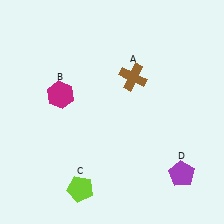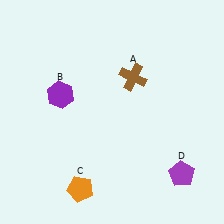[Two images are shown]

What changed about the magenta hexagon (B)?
In Image 1, B is magenta. In Image 2, it changed to purple.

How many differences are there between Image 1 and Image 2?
There are 2 differences between the two images.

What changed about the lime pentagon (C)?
In Image 1, C is lime. In Image 2, it changed to orange.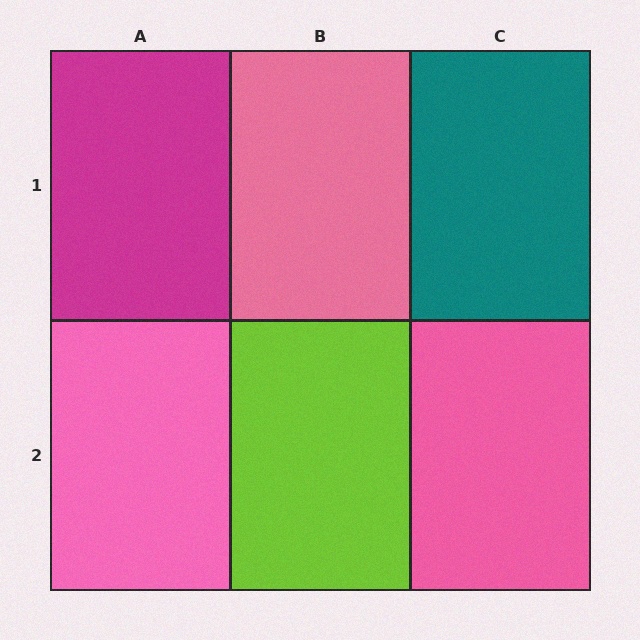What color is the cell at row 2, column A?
Pink.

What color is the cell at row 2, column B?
Lime.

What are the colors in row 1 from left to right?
Magenta, pink, teal.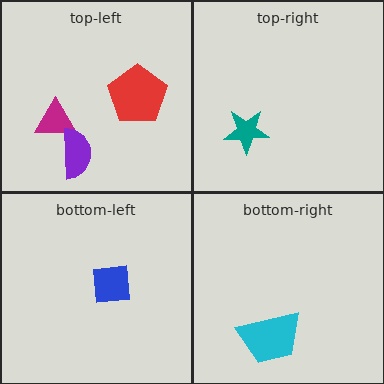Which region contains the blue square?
The bottom-left region.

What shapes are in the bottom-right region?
The cyan trapezoid.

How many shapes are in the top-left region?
3.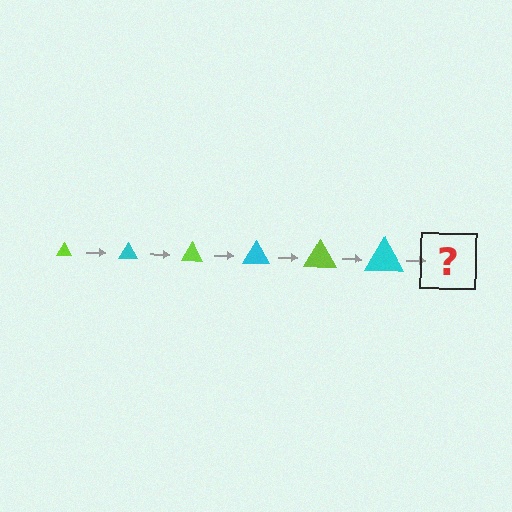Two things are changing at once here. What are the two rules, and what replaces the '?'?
The two rules are that the triangle grows larger each step and the color cycles through lime and cyan. The '?' should be a lime triangle, larger than the previous one.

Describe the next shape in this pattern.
It should be a lime triangle, larger than the previous one.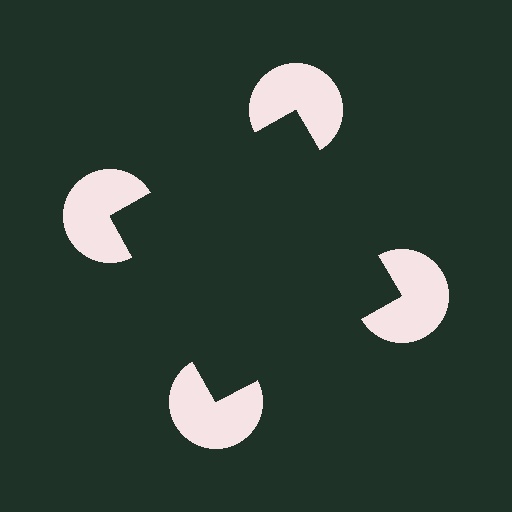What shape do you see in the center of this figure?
An illusory square — its edges are inferred from the aligned wedge cuts in the pac-man discs, not physically drawn.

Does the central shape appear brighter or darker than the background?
It typically appears slightly darker than the background, even though no actual brightness change is drawn.